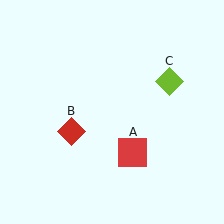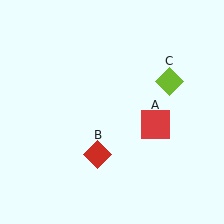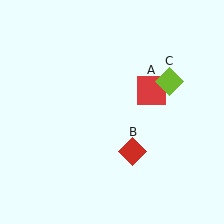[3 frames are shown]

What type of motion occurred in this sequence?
The red square (object A), red diamond (object B) rotated counterclockwise around the center of the scene.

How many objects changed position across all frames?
2 objects changed position: red square (object A), red diamond (object B).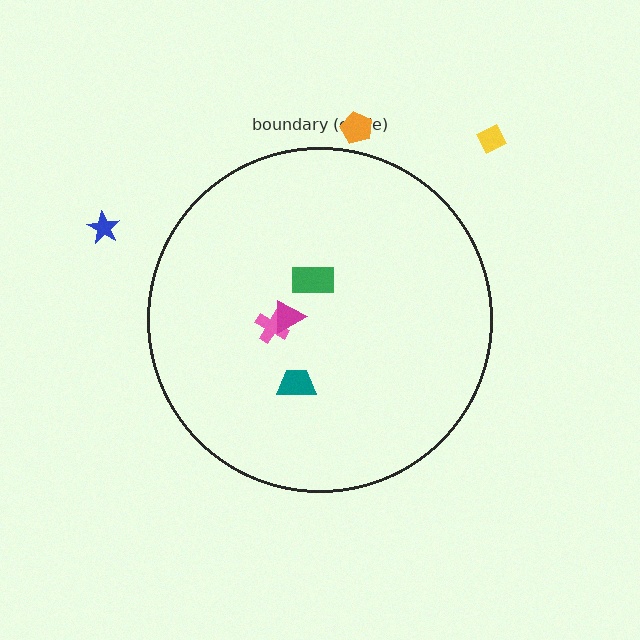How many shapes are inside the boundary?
4 inside, 3 outside.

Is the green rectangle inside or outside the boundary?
Inside.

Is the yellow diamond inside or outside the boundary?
Outside.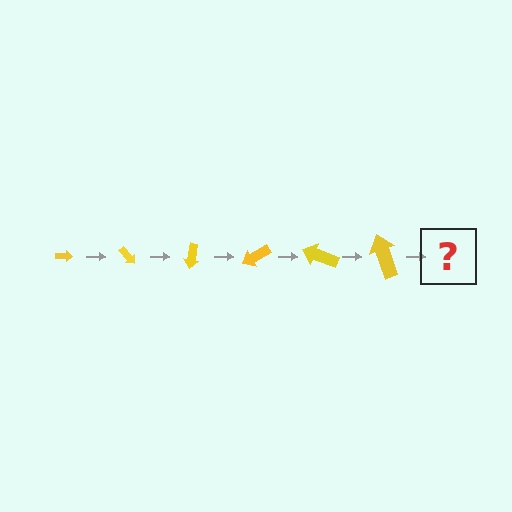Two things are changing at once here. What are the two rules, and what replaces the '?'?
The two rules are that the arrow grows larger each step and it rotates 50 degrees each step. The '?' should be an arrow, larger than the previous one and rotated 300 degrees from the start.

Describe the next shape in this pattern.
It should be an arrow, larger than the previous one and rotated 300 degrees from the start.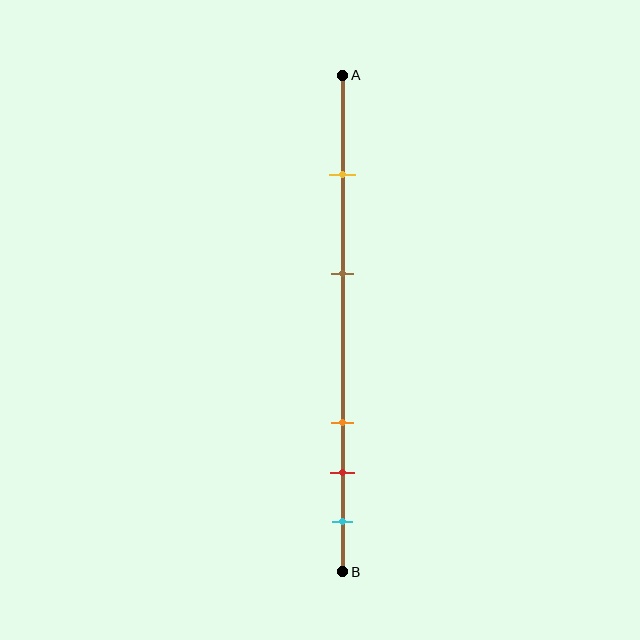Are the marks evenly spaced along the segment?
No, the marks are not evenly spaced.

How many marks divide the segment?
There are 5 marks dividing the segment.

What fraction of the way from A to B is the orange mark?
The orange mark is approximately 70% (0.7) of the way from A to B.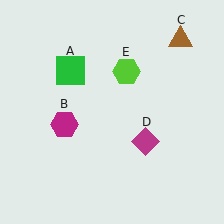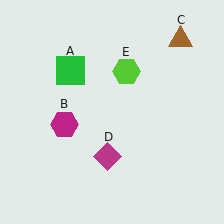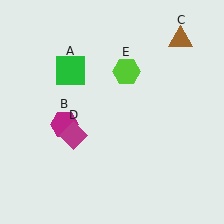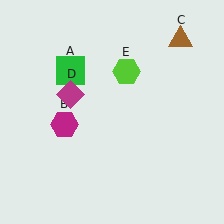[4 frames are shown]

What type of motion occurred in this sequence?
The magenta diamond (object D) rotated clockwise around the center of the scene.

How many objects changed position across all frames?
1 object changed position: magenta diamond (object D).